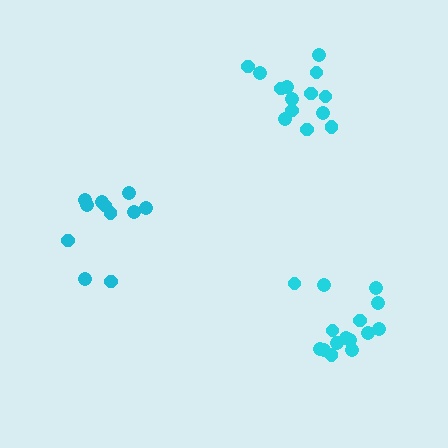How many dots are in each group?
Group 1: 15 dots, Group 2: 14 dots, Group 3: 11 dots (40 total).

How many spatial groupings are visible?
There are 3 spatial groupings.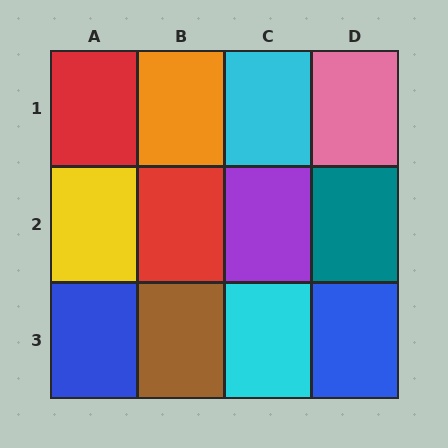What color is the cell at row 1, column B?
Orange.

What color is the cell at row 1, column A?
Red.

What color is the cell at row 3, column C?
Cyan.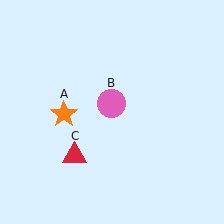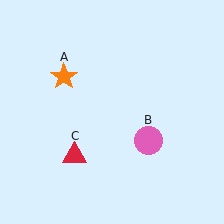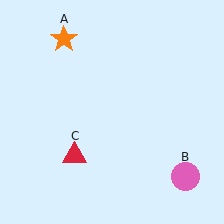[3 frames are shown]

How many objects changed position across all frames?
2 objects changed position: orange star (object A), pink circle (object B).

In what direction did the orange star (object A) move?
The orange star (object A) moved up.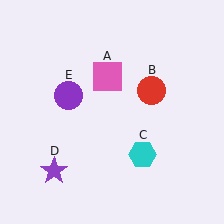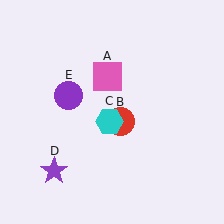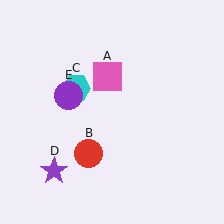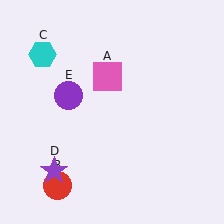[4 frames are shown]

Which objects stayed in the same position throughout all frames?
Pink square (object A) and purple star (object D) and purple circle (object E) remained stationary.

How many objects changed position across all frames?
2 objects changed position: red circle (object B), cyan hexagon (object C).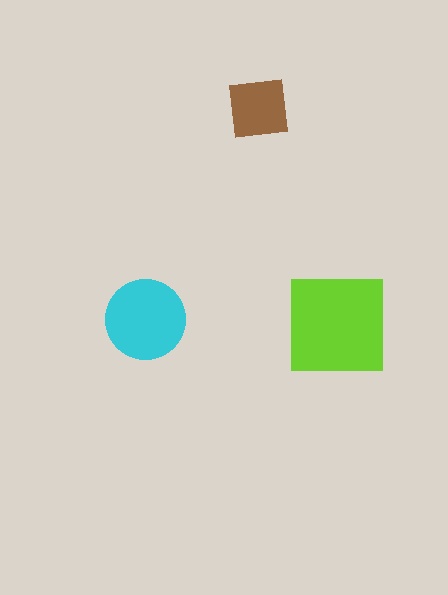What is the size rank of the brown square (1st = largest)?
3rd.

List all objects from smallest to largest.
The brown square, the cyan circle, the lime square.